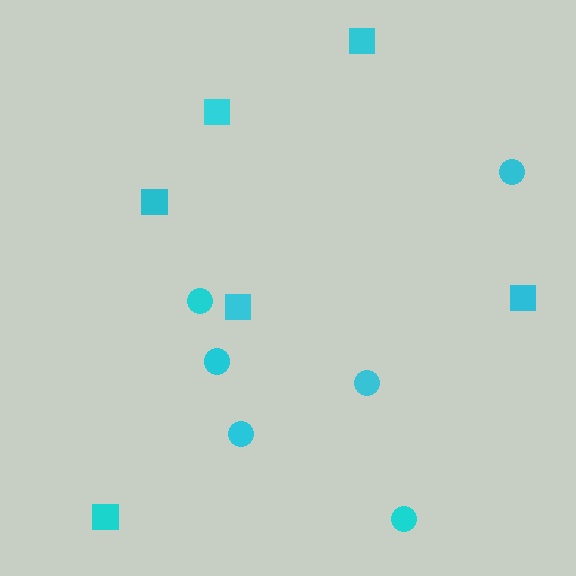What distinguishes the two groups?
There are 2 groups: one group of circles (6) and one group of squares (6).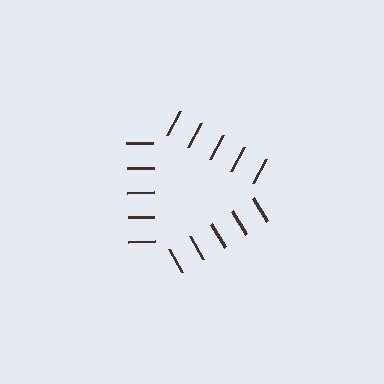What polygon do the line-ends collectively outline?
An illusory triangle — the line segments terminate on its edges but no continuous stroke is drawn.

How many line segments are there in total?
15 — 5 along each of the 3 edges.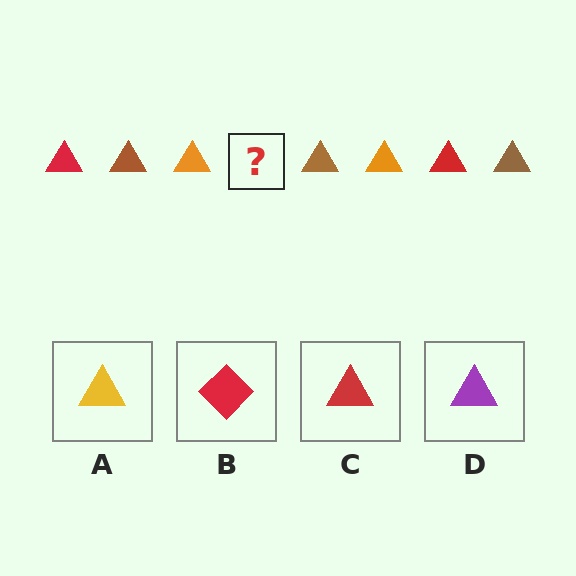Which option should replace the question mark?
Option C.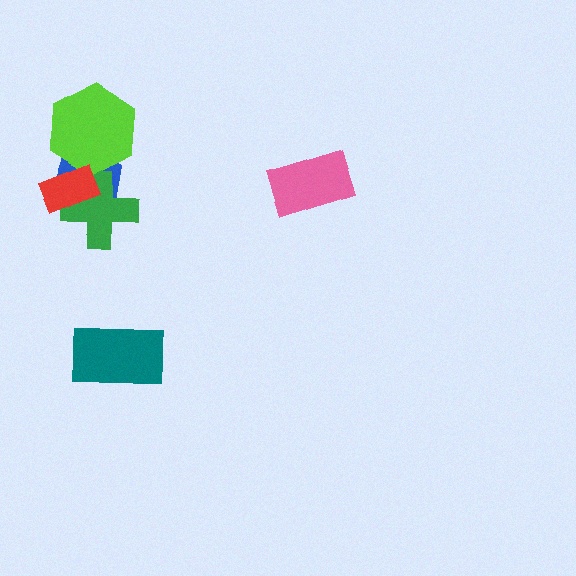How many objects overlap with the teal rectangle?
0 objects overlap with the teal rectangle.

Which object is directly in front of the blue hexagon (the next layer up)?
The green cross is directly in front of the blue hexagon.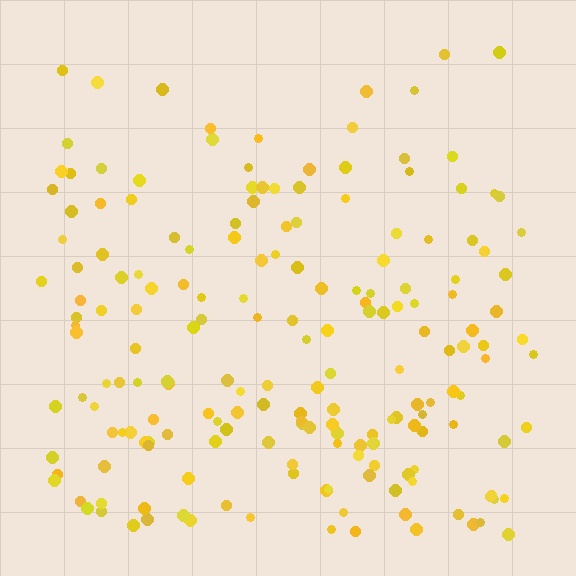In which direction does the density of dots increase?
From top to bottom, with the bottom side densest.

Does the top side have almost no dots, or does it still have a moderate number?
Still a moderate number, just noticeably fewer than the bottom.